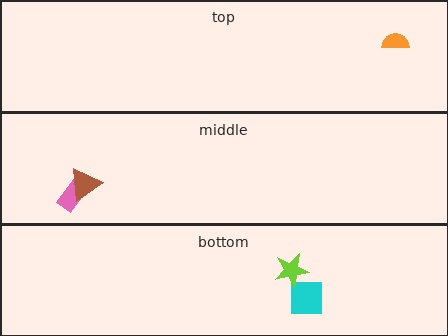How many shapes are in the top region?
1.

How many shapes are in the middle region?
2.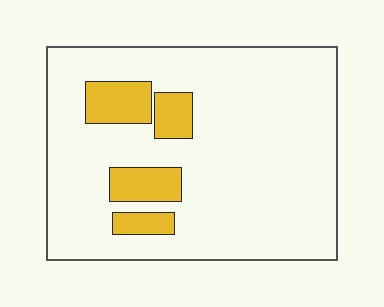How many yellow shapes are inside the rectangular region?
4.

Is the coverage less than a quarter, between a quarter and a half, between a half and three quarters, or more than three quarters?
Less than a quarter.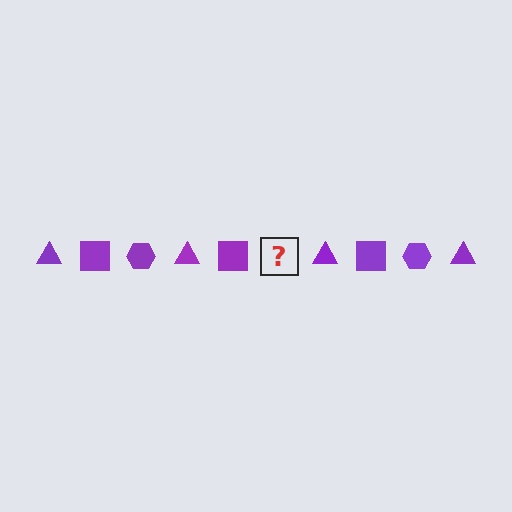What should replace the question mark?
The question mark should be replaced with a purple hexagon.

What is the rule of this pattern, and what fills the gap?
The rule is that the pattern cycles through triangle, square, hexagon shapes in purple. The gap should be filled with a purple hexagon.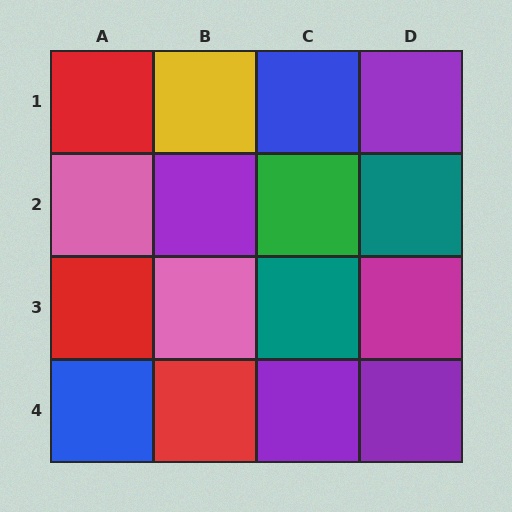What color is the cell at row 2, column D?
Teal.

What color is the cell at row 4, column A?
Blue.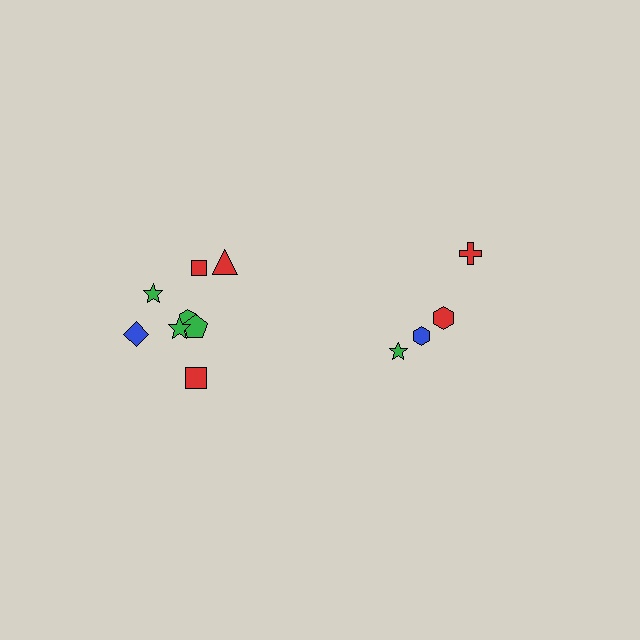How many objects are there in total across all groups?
There are 12 objects.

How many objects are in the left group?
There are 8 objects.